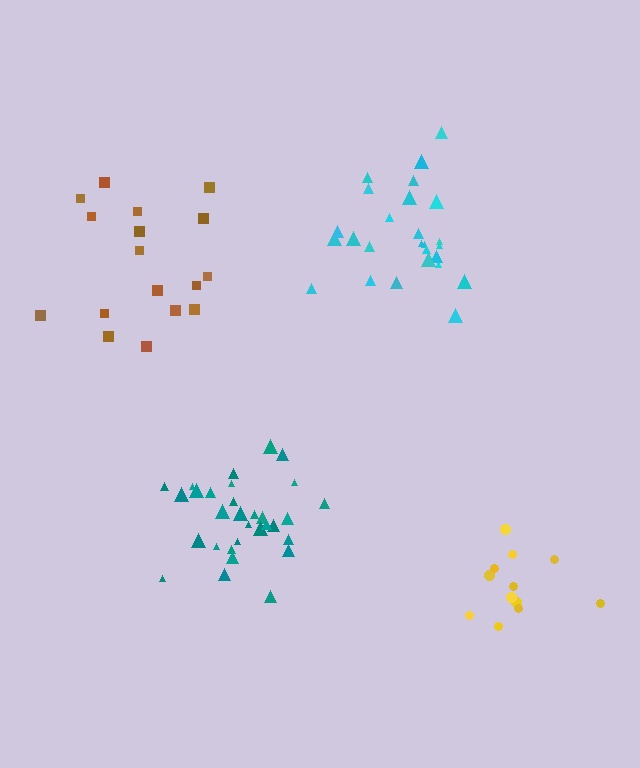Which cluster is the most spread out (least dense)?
Brown.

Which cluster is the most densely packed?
Teal.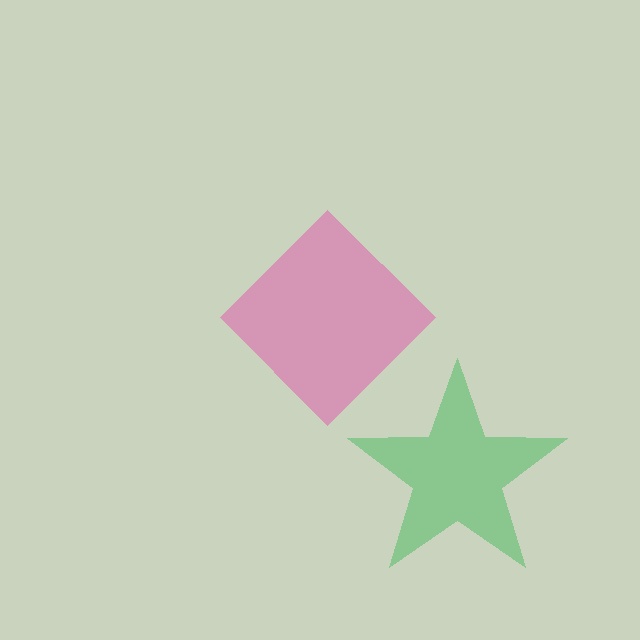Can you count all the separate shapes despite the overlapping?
Yes, there are 2 separate shapes.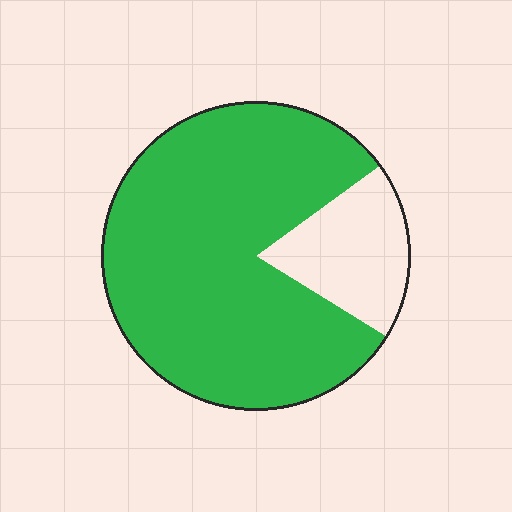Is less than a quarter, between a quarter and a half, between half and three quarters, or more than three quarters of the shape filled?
More than three quarters.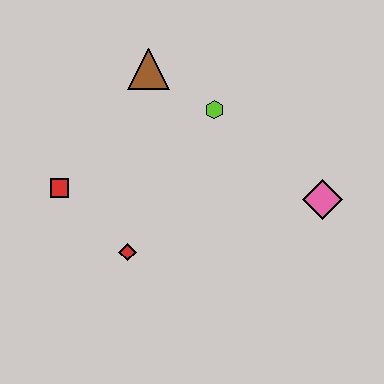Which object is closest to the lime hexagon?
The brown triangle is closest to the lime hexagon.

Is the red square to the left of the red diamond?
Yes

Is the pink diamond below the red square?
Yes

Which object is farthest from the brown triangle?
The pink diamond is farthest from the brown triangle.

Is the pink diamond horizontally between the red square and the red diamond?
No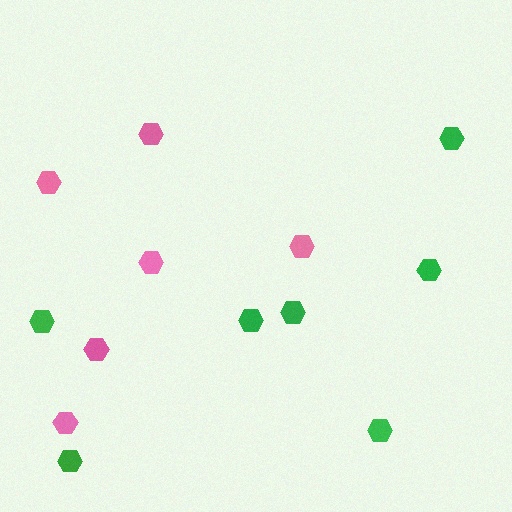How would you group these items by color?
There are 2 groups: one group of green hexagons (7) and one group of pink hexagons (6).